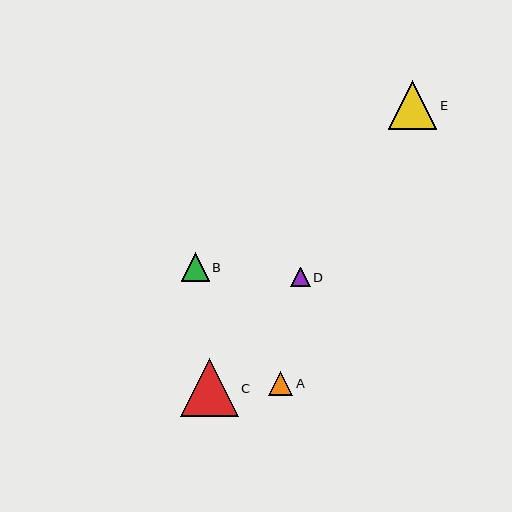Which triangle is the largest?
Triangle C is the largest with a size of approximately 58 pixels.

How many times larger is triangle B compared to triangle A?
Triangle B is approximately 1.2 times the size of triangle A.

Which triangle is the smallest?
Triangle D is the smallest with a size of approximately 20 pixels.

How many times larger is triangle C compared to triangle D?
Triangle C is approximately 2.9 times the size of triangle D.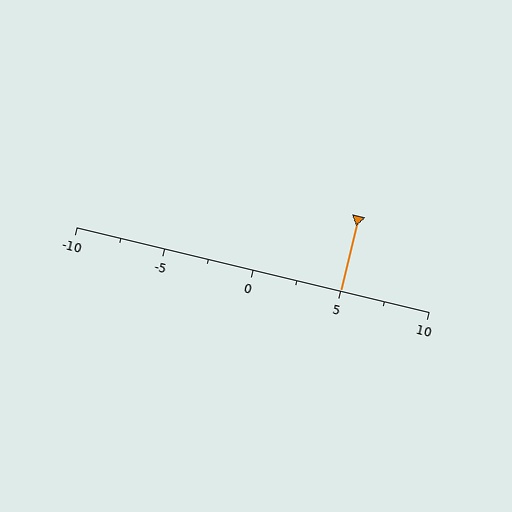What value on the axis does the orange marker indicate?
The marker indicates approximately 5.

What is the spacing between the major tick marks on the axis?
The major ticks are spaced 5 apart.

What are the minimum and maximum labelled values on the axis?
The axis runs from -10 to 10.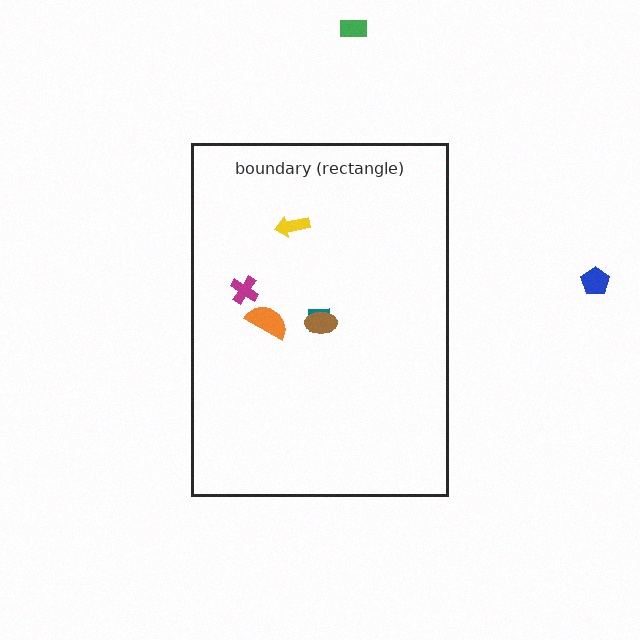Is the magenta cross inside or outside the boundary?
Inside.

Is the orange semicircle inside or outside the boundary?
Inside.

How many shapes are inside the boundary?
5 inside, 2 outside.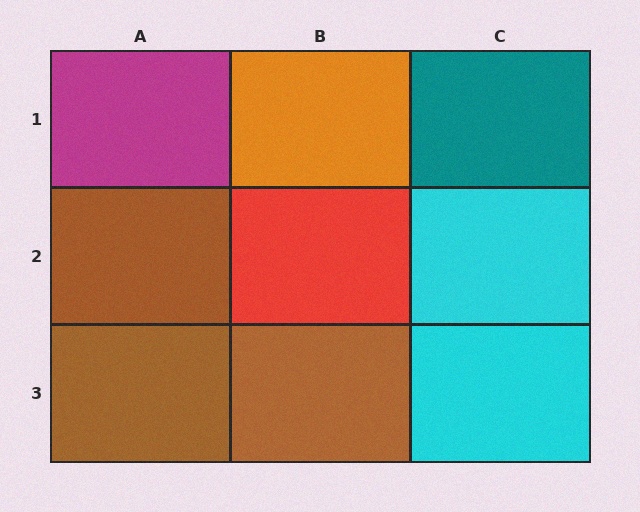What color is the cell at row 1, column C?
Teal.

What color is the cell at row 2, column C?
Cyan.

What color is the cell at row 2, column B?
Red.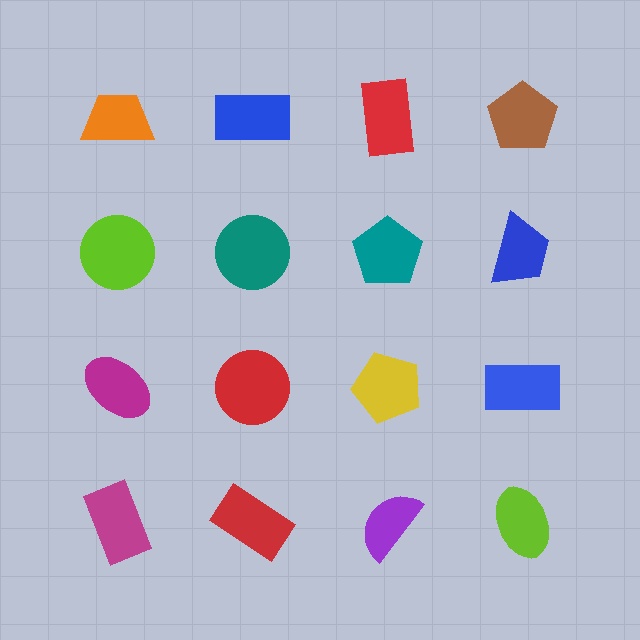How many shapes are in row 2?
4 shapes.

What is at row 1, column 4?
A brown pentagon.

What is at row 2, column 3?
A teal pentagon.